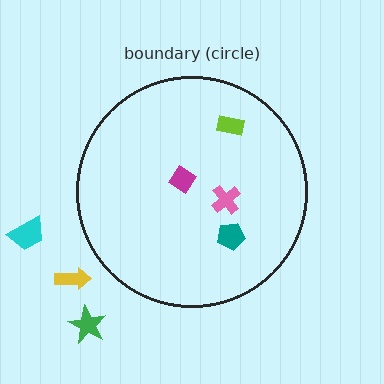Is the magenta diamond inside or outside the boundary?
Inside.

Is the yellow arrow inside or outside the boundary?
Outside.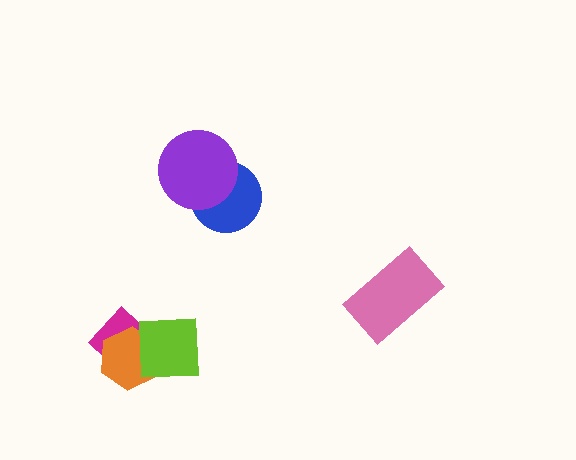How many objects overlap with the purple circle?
1 object overlaps with the purple circle.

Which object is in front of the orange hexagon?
The lime square is in front of the orange hexagon.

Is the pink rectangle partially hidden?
No, no other shape covers it.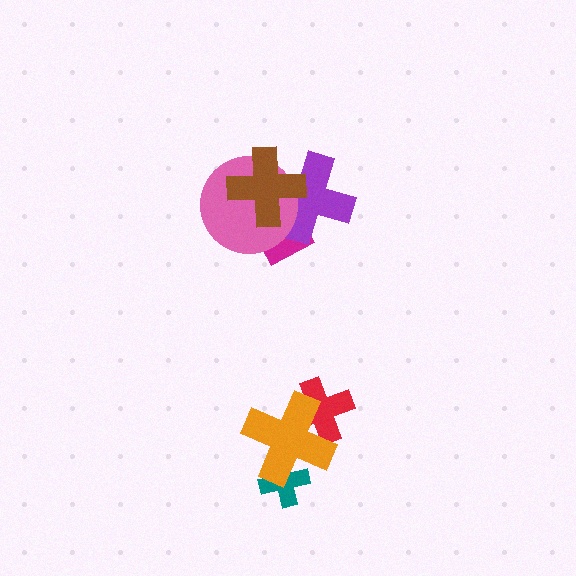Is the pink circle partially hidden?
Yes, it is partially covered by another shape.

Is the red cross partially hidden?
Yes, it is partially covered by another shape.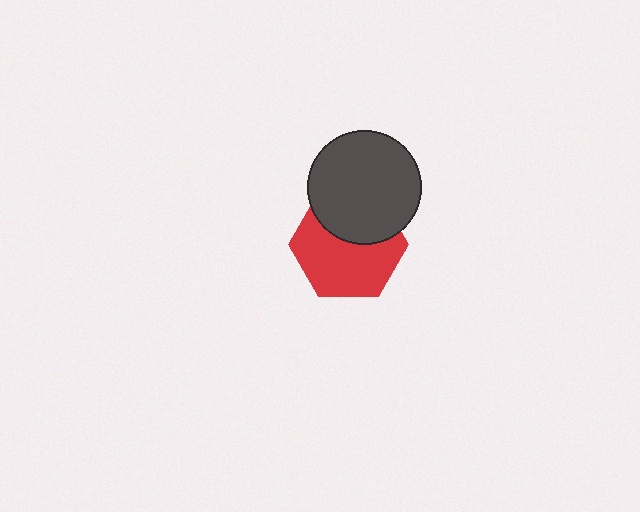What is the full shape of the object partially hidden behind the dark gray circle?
The partially hidden object is a red hexagon.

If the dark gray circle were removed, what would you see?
You would see the complete red hexagon.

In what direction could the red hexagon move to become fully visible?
The red hexagon could move down. That would shift it out from behind the dark gray circle entirely.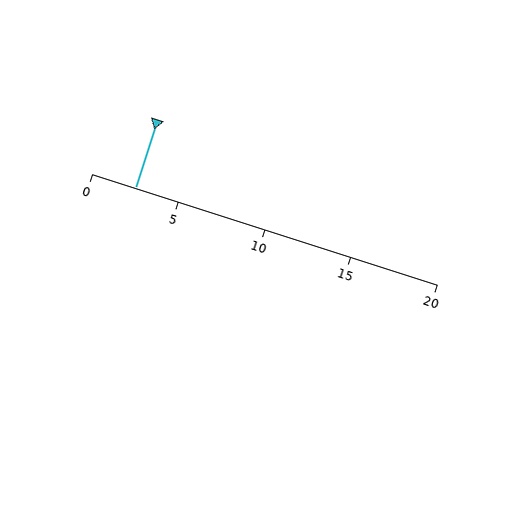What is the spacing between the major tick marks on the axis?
The major ticks are spaced 5 apart.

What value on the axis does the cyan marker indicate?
The marker indicates approximately 2.5.